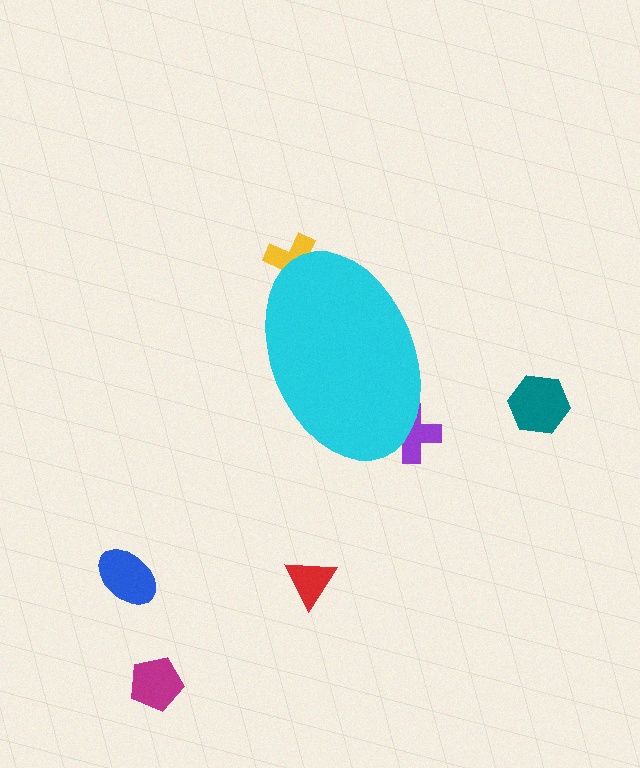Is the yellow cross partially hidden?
Yes, the yellow cross is partially hidden behind the cyan ellipse.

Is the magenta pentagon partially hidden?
No, the magenta pentagon is fully visible.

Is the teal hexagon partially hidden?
No, the teal hexagon is fully visible.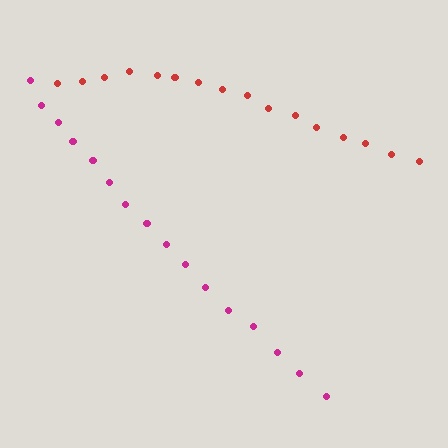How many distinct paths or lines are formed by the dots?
There are 2 distinct paths.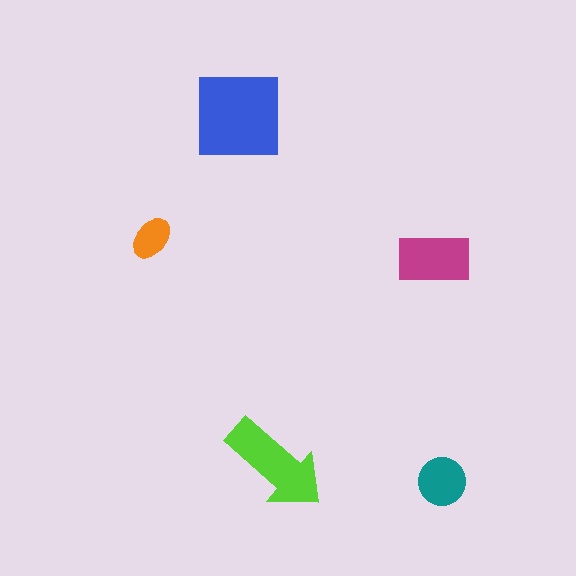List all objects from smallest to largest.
The orange ellipse, the teal circle, the magenta rectangle, the lime arrow, the blue square.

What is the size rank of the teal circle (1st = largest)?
4th.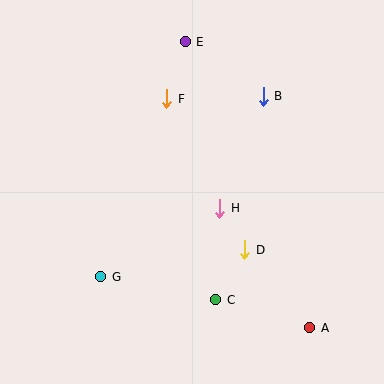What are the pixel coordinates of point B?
Point B is at (263, 97).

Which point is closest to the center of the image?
Point H at (220, 208) is closest to the center.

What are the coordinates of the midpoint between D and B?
The midpoint between D and B is at (254, 173).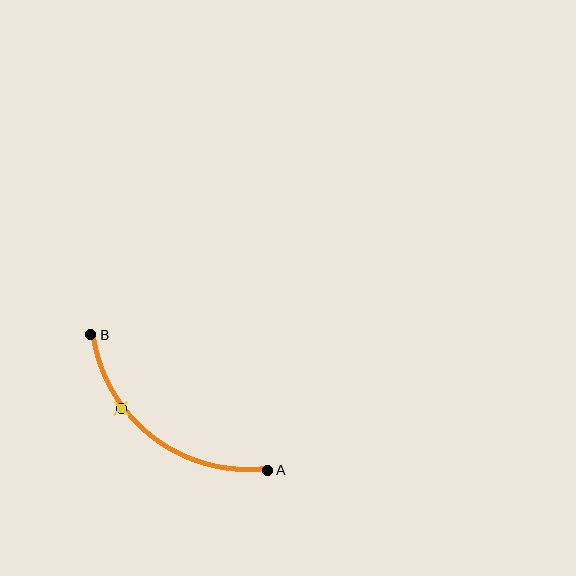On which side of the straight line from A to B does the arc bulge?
The arc bulges below and to the left of the straight line connecting A and B.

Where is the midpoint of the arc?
The arc midpoint is the point on the curve farthest from the straight line joining A and B. It sits below and to the left of that line.